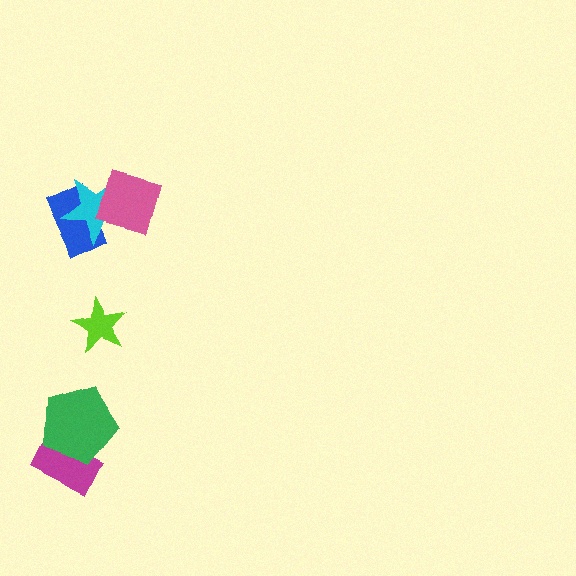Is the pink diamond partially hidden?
No, no other shape covers it.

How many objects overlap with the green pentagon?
1 object overlaps with the green pentagon.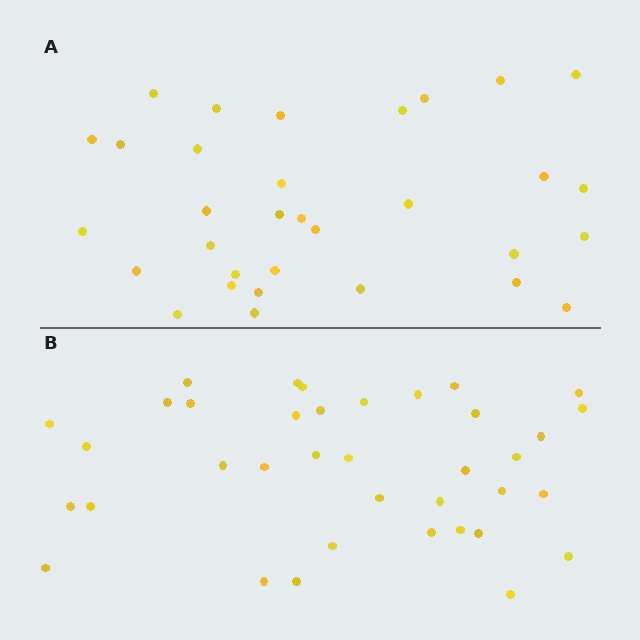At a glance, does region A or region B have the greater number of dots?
Region B (the bottom region) has more dots.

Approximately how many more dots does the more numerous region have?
Region B has about 5 more dots than region A.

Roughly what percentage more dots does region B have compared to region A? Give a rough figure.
About 15% more.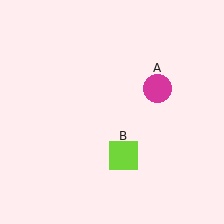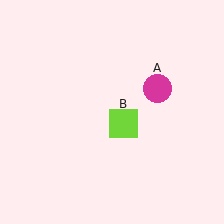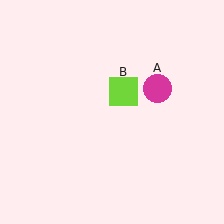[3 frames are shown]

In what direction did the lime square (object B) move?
The lime square (object B) moved up.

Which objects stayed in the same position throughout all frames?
Magenta circle (object A) remained stationary.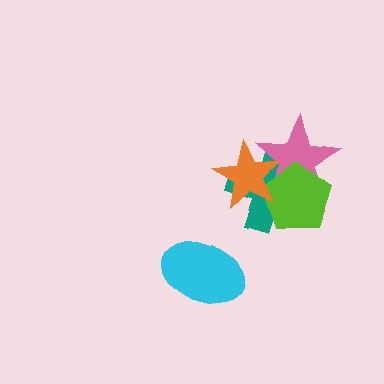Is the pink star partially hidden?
Yes, it is partially covered by another shape.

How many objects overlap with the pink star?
3 objects overlap with the pink star.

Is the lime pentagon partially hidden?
Yes, it is partially covered by another shape.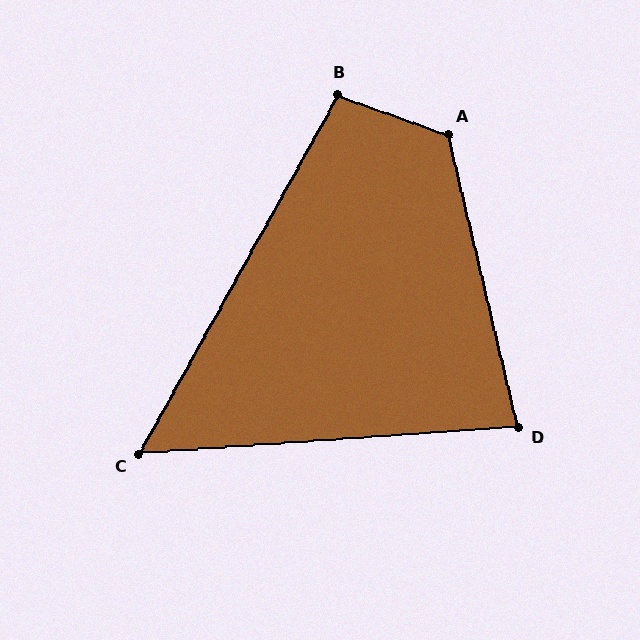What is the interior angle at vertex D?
Approximately 81 degrees (acute).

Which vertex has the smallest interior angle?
C, at approximately 57 degrees.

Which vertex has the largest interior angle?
A, at approximately 123 degrees.